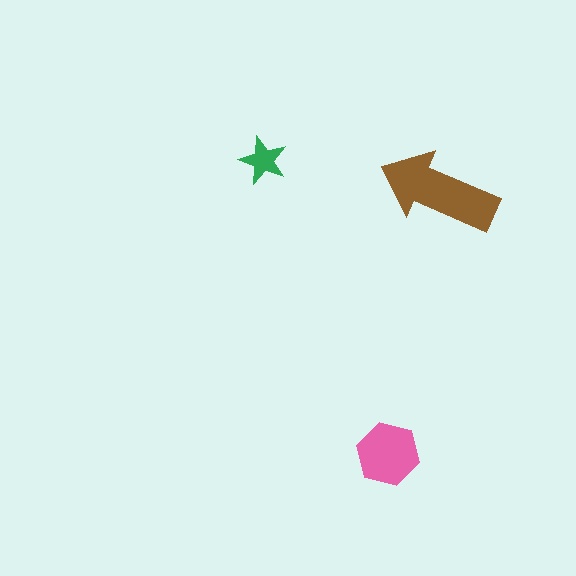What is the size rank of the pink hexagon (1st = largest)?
2nd.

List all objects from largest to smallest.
The brown arrow, the pink hexagon, the green star.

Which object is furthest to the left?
The green star is leftmost.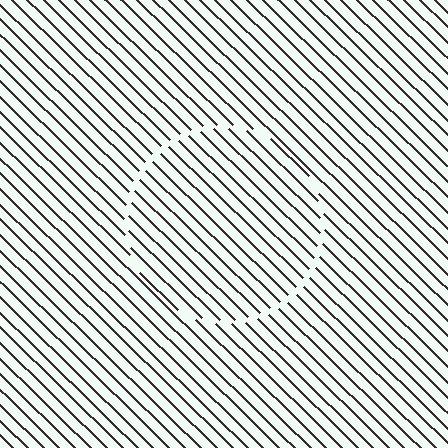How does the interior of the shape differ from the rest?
The interior of the shape contains the same grating, shifted by half a period — the contour is defined by the phase discontinuity where line-ends from the inner and outer gratings abut.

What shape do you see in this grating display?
An illusory circle. The interior of the shape contains the same grating, shifted by half a period — the contour is defined by the phase discontinuity where line-ends from the inner and outer gratings abut.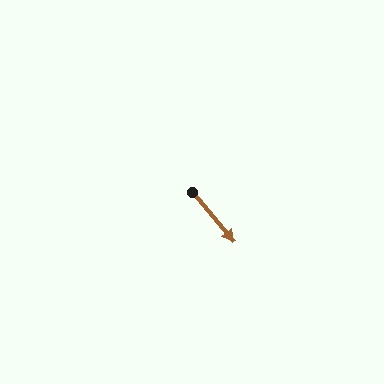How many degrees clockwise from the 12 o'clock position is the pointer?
Approximately 140 degrees.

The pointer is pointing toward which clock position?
Roughly 5 o'clock.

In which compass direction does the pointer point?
Southeast.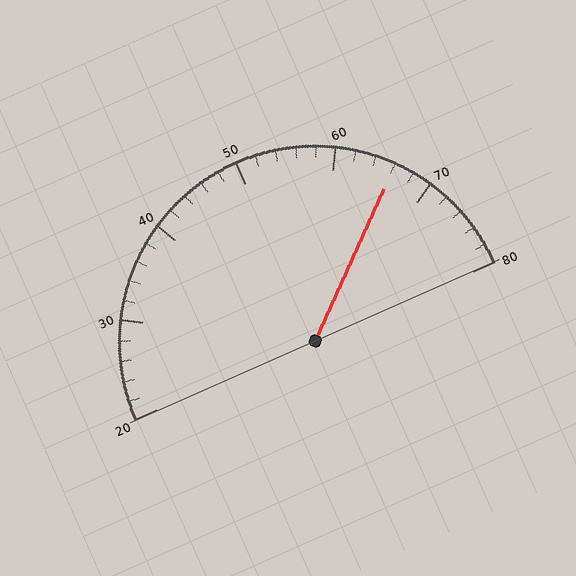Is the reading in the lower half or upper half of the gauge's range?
The reading is in the upper half of the range (20 to 80).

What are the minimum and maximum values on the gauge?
The gauge ranges from 20 to 80.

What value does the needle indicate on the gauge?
The needle indicates approximately 66.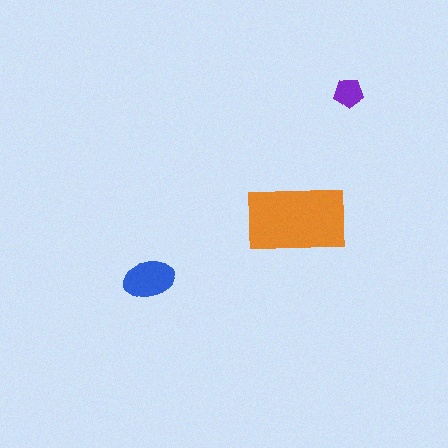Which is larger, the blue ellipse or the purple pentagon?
The blue ellipse.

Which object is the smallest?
The purple pentagon.